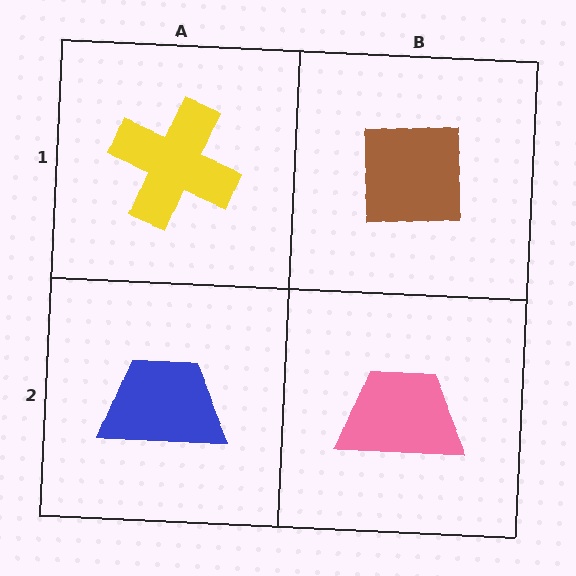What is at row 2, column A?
A blue trapezoid.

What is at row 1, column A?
A yellow cross.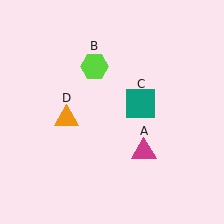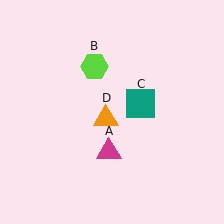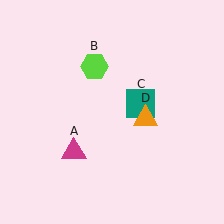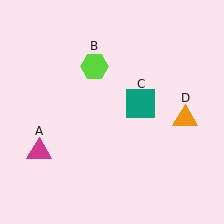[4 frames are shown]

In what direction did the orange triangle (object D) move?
The orange triangle (object D) moved right.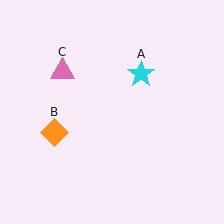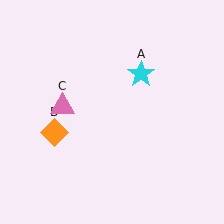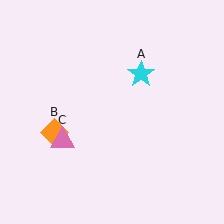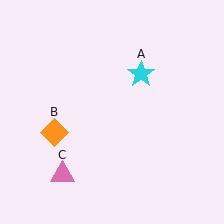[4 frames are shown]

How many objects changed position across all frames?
1 object changed position: pink triangle (object C).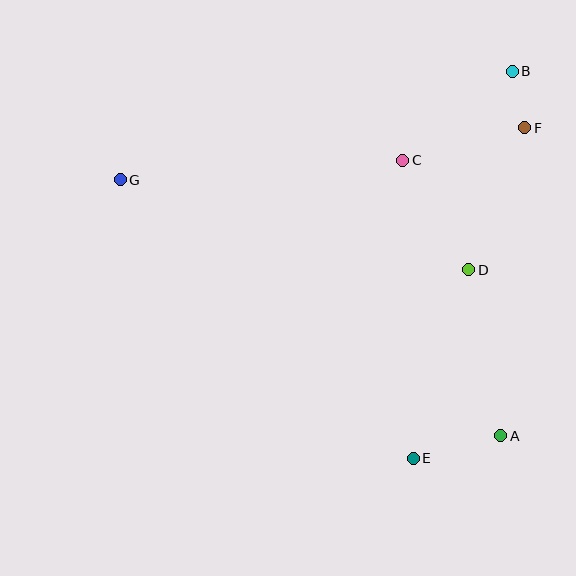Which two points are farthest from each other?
Points A and G are farthest from each other.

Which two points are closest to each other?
Points B and F are closest to each other.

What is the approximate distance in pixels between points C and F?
The distance between C and F is approximately 126 pixels.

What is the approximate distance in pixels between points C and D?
The distance between C and D is approximately 128 pixels.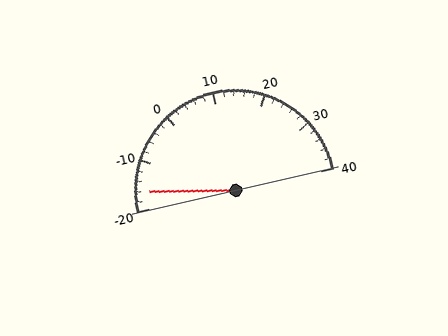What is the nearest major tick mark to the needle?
The nearest major tick mark is -20.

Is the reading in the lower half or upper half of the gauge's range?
The reading is in the lower half of the range (-20 to 40).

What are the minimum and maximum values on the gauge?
The gauge ranges from -20 to 40.